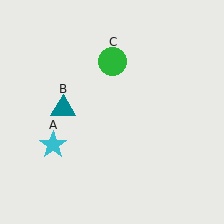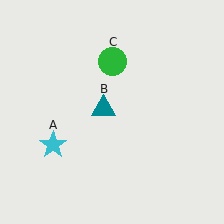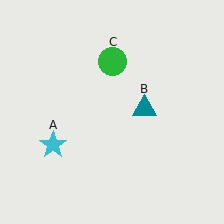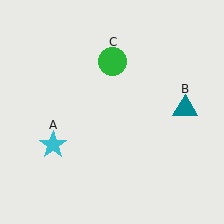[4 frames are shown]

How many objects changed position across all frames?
1 object changed position: teal triangle (object B).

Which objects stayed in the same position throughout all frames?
Cyan star (object A) and green circle (object C) remained stationary.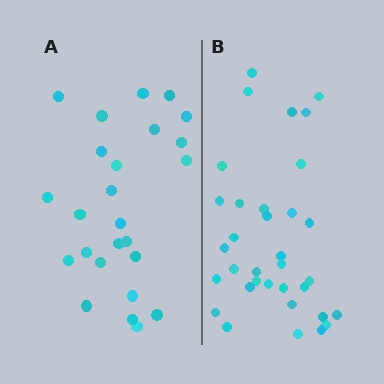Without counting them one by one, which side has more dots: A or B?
Region B (the right region) has more dots.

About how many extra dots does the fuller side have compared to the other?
Region B has roughly 8 or so more dots than region A.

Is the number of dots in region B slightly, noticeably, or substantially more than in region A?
Region B has noticeably more, but not dramatically so. The ratio is roughly 1.4 to 1.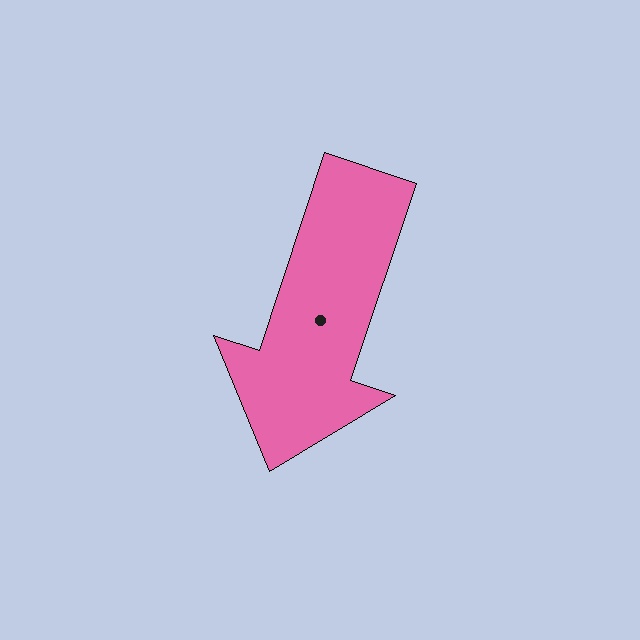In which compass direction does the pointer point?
South.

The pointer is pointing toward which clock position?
Roughly 7 o'clock.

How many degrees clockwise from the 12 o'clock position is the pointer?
Approximately 198 degrees.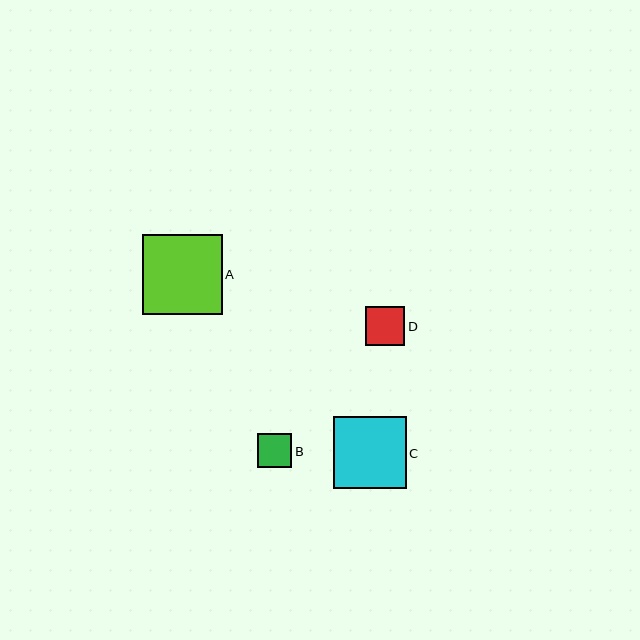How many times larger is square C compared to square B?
Square C is approximately 2.1 times the size of square B.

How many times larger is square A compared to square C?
Square A is approximately 1.1 times the size of square C.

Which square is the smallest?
Square B is the smallest with a size of approximately 35 pixels.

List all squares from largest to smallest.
From largest to smallest: A, C, D, B.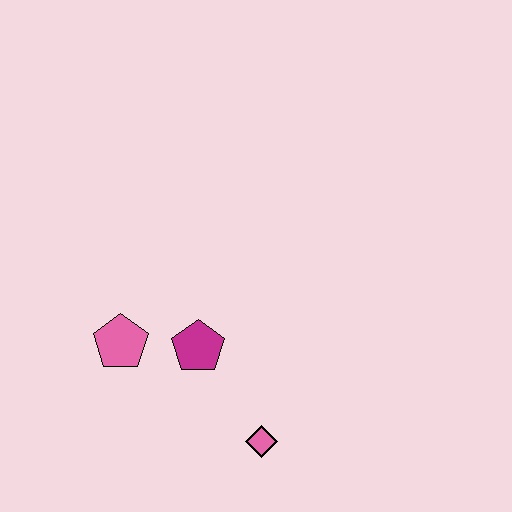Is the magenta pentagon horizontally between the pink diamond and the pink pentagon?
Yes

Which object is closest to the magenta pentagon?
The pink pentagon is closest to the magenta pentagon.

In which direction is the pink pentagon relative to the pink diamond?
The pink pentagon is to the left of the pink diamond.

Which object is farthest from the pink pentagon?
The pink diamond is farthest from the pink pentagon.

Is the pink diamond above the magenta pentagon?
No